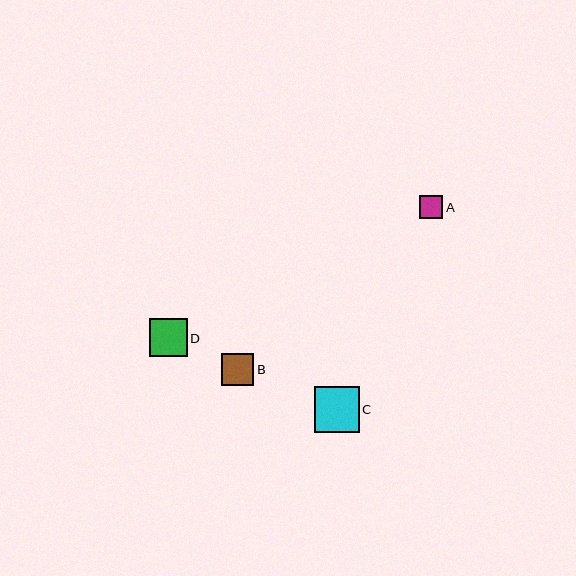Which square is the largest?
Square C is the largest with a size of approximately 45 pixels.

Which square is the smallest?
Square A is the smallest with a size of approximately 23 pixels.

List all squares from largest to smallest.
From largest to smallest: C, D, B, A.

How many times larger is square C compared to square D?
Square C is approximately 1.2 times the size of square D.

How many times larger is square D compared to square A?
Square D is approximately 1.6 times the size of square A.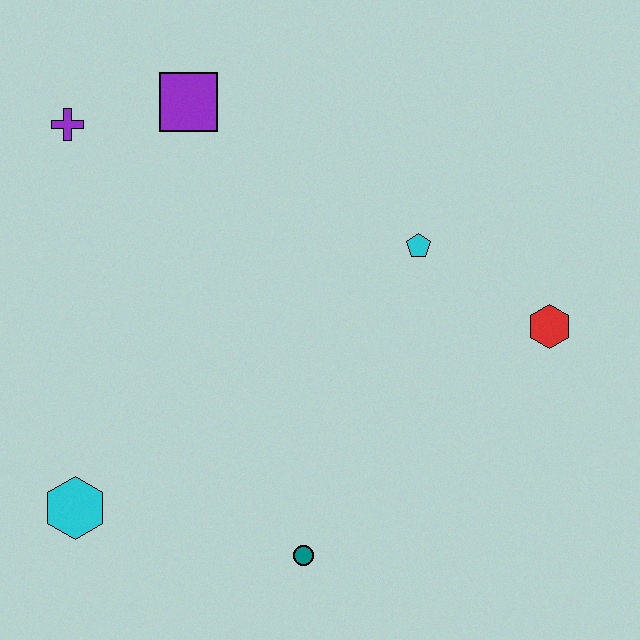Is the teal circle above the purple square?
No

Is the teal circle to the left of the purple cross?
No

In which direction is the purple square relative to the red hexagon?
The purple square is to the left of the red hexagon.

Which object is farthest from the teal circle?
The purple cross is farthest from the teal circle.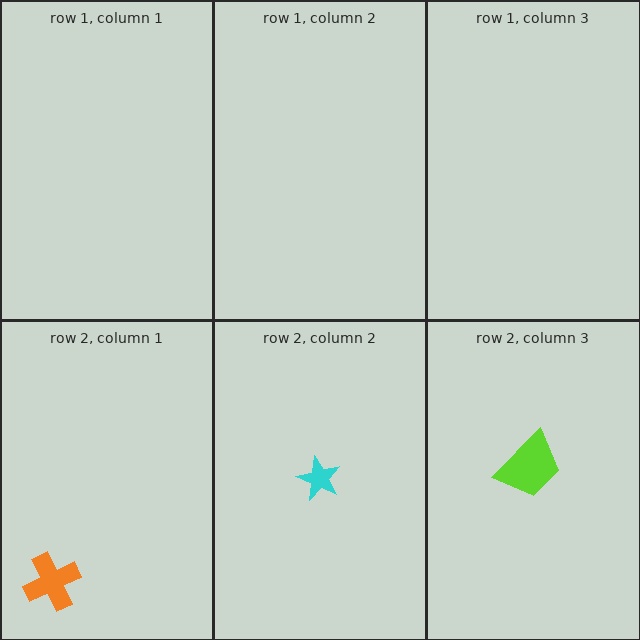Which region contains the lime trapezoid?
The row 2, column 3 region.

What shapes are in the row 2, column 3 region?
The lime trapezoid.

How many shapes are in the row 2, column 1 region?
1.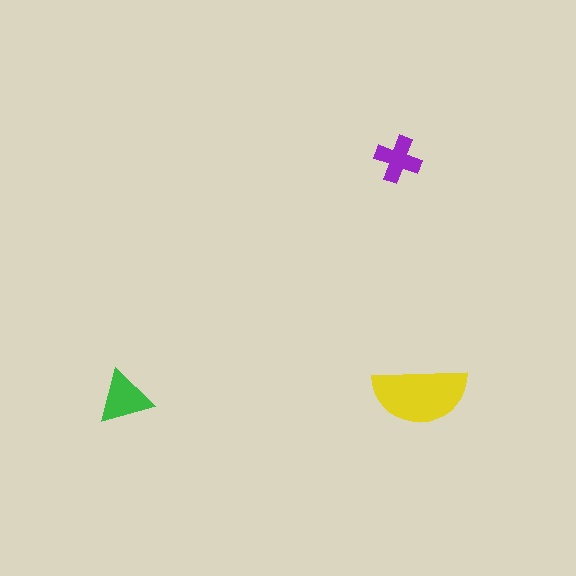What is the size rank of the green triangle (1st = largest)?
2nd.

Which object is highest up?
The purple cross is topmost.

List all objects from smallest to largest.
The purple cross, the green triangle, the yellow semicircle.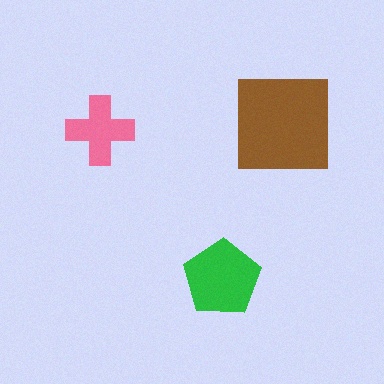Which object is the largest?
The brown square.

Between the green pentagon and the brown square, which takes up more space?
The brown square.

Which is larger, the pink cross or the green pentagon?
The green pentagon.